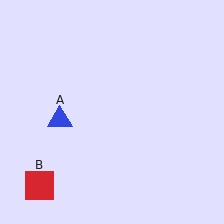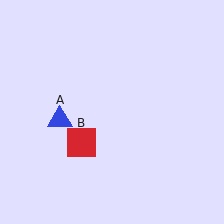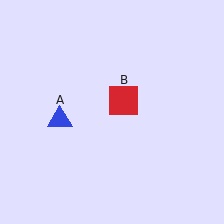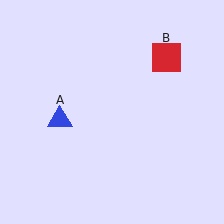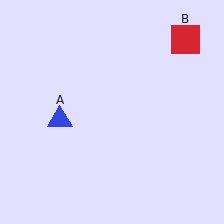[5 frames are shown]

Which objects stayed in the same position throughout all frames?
Blue triangle (object A) remained stationary.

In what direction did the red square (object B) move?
The red square (object B) moved up and to the right.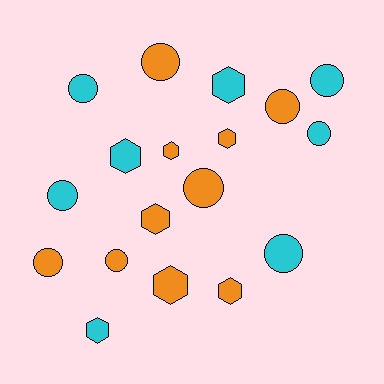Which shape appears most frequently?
Circle, with 10 objects.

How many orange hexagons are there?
There are 5 orange hexagons.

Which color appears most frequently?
Orange, with 10 objects.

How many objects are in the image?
There are 18 objects.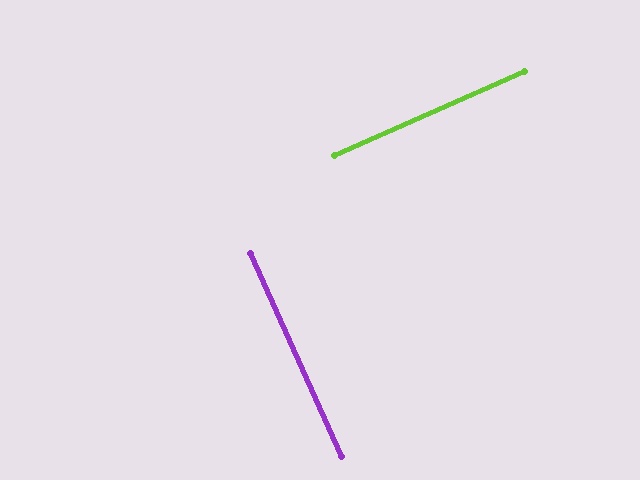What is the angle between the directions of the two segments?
Approximately 90 degrees.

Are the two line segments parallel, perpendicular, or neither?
Perpendicular — they meet at approximately 90°.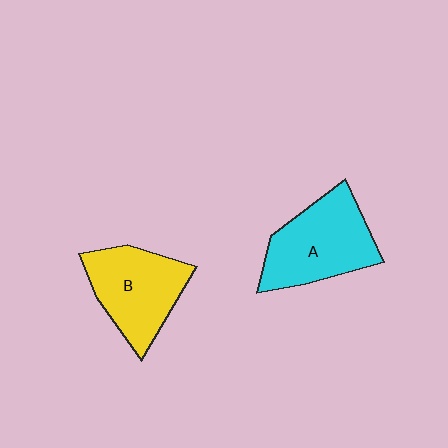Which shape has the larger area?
Shape A (cyan).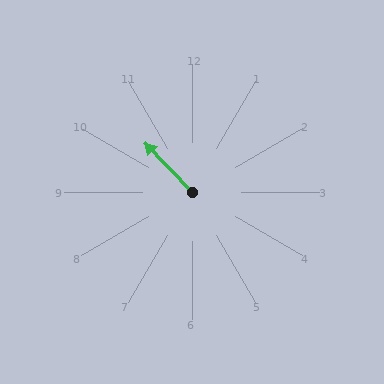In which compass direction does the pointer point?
Northwest.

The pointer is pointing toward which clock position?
Roughly 11 o'clock.